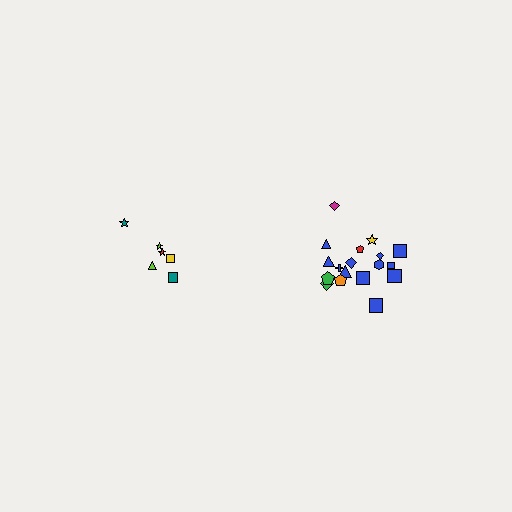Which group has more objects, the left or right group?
The right group.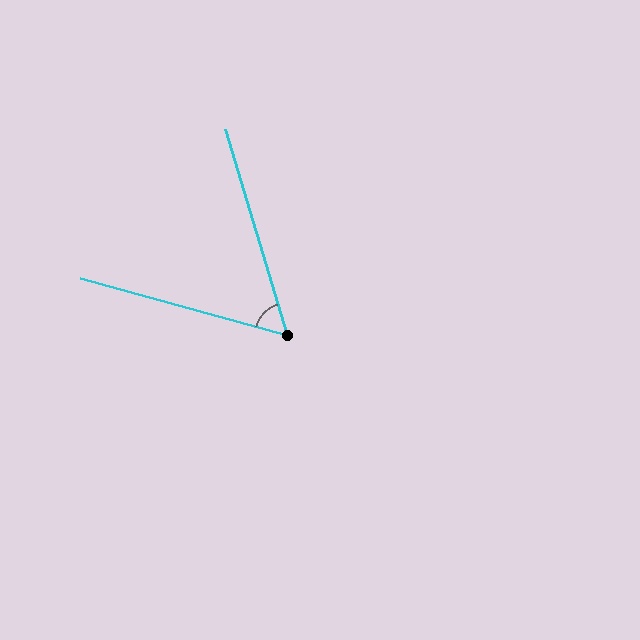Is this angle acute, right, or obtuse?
It is acute.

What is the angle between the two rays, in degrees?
Approximately 58 degrees.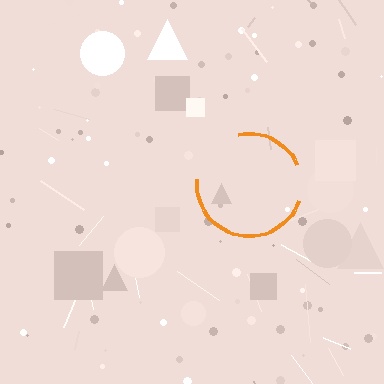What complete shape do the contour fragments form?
The contour fragments form a circle.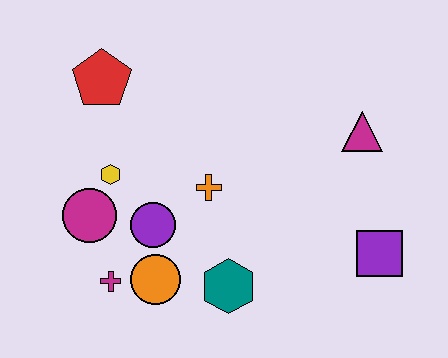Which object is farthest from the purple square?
The red pentagon is farthest from the purple square.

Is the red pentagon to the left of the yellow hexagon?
Yes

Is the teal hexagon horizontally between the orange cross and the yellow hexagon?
No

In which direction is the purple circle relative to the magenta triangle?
The purple circle is to the left of the magenta triangle.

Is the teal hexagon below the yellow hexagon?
Yes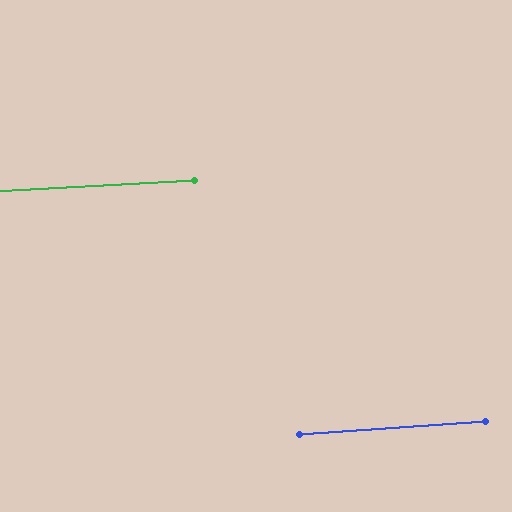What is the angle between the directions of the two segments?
Approximately 1 degree.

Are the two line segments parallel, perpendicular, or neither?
Parallel — their directions differ by only 1.0°.